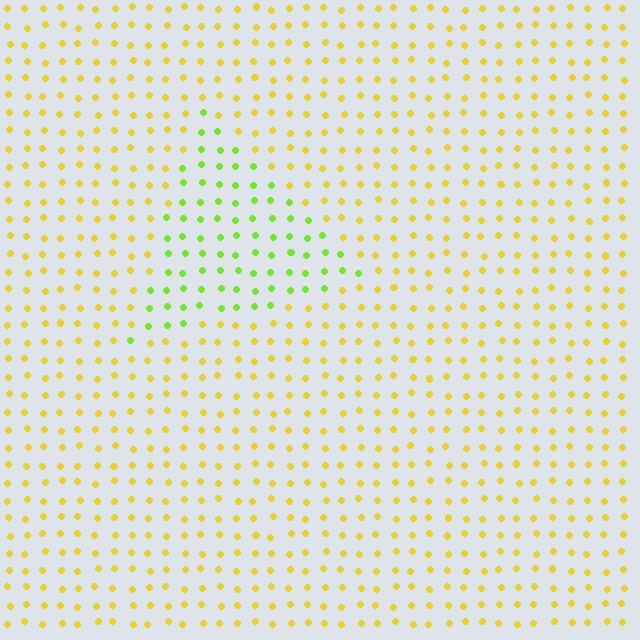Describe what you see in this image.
The image is filled with small yellow elements in a uniform arrangement. A triangle-shaped region is visible where the elements are tinted to a slightly different hue, forming a subtle color boundary.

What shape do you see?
I see a triangle.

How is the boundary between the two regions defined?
The boundary is defined purely by a slight shift in hue (about 46 degrees). Spacing, size, and orientation are identical on both sides.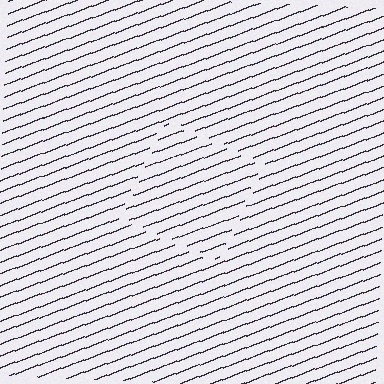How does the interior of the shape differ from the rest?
The interior of the shape contains the same grating, shifted by half a period — the contour is defined by the phase discontinuity where line-ends from the inner and outer gratings abut.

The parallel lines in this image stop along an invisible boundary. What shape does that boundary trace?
An illusory square. The interior of the shape contains the same grating, shifted by half a period — the contour is defined by the phase discontinuity where line-ends from the inner and outer gratings abut.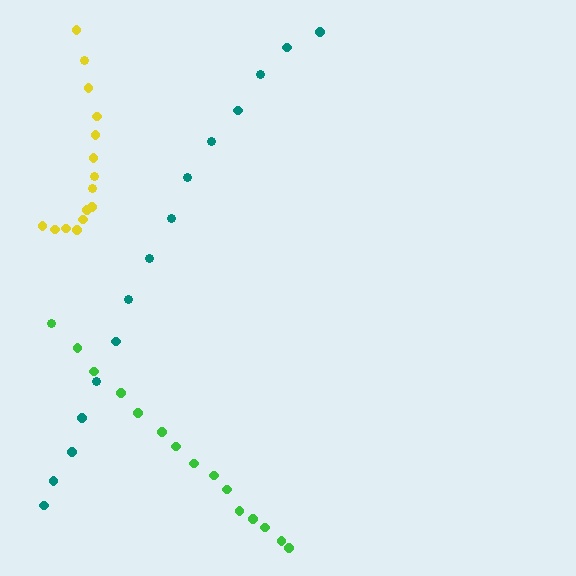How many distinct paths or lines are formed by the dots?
There are 3 distinct paths.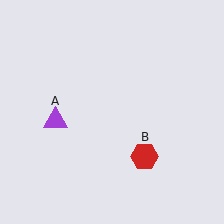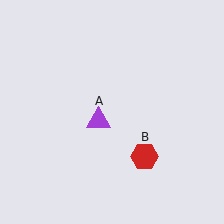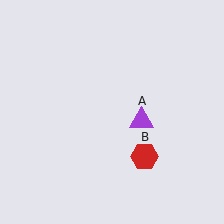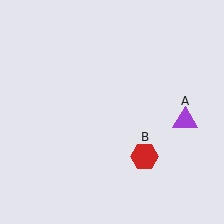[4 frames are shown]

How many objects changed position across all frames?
1 object changed position: purple triangle (object A).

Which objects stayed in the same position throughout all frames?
Red hexagon (object B) remained stationary.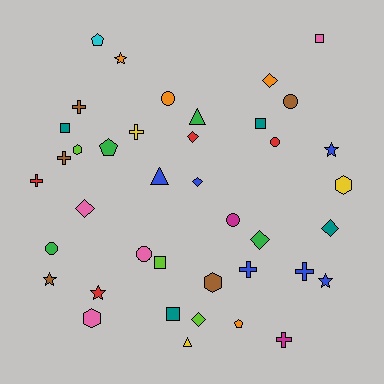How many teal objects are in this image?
There are 4 teal objects.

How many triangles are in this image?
There are 3 triangles.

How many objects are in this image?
There are 40 objects.